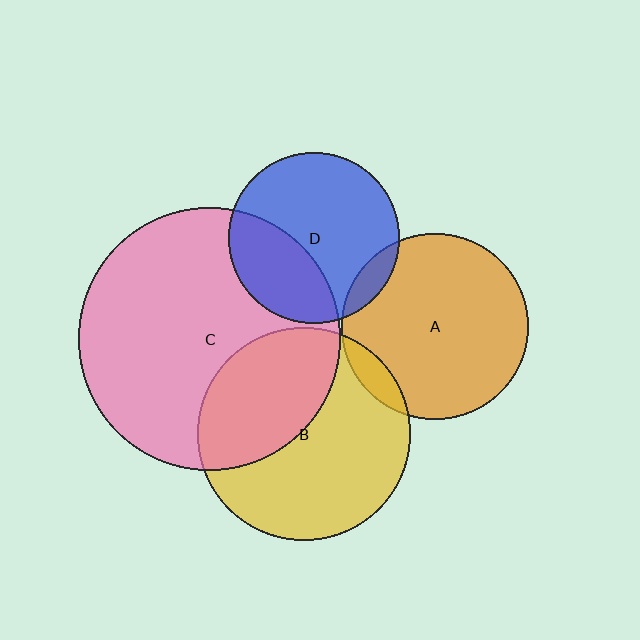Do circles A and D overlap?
Yes.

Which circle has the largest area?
Circle C (pink).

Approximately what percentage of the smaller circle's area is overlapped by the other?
Approximately 10%.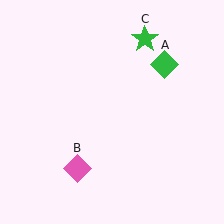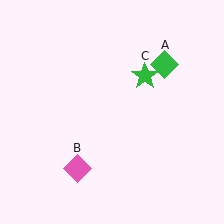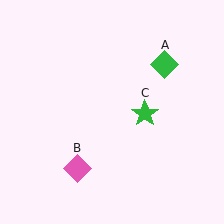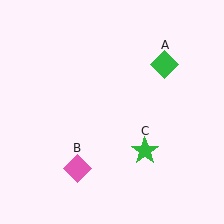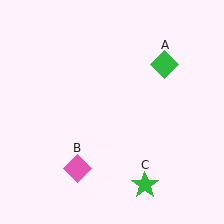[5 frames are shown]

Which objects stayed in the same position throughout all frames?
Green diamond (object A) and pink diamond (object B) remained stationary.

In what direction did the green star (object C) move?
The green star (object C) moved down.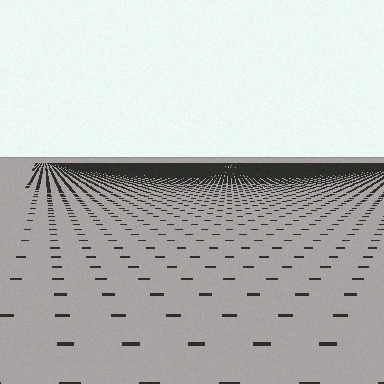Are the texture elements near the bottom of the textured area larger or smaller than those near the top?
Larger. Near the bottom, elements are closer to the viewer and appear at a bigger on-screen size.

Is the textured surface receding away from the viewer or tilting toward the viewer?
The surface is receding away from the viewer. Texture elements get smaller and denser toward the top.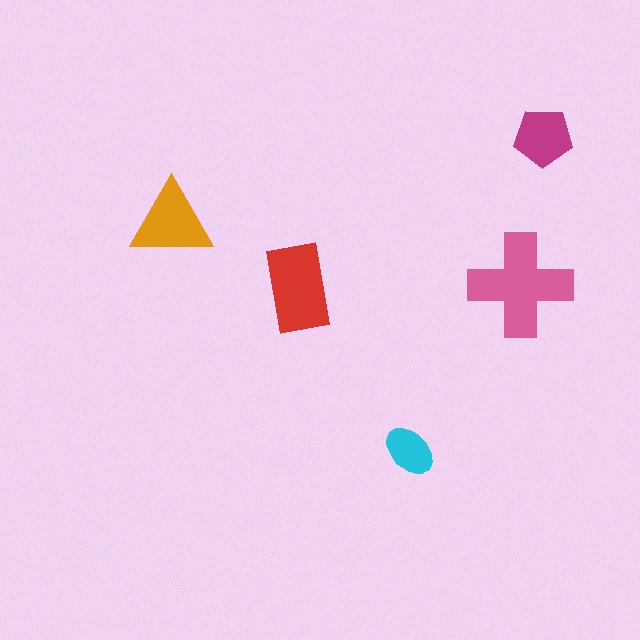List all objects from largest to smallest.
The pink cross, the red rectangle, the orange triangle, the magenta pentagon, the cyan ellipse.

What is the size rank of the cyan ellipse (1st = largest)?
5th.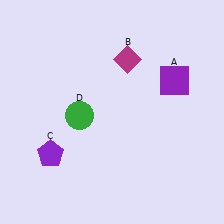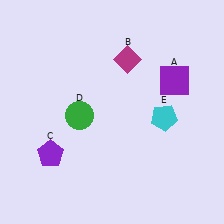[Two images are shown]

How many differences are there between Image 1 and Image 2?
There is 1 difference between the two images.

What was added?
A cyan pentagon (E) was added in Image 2.